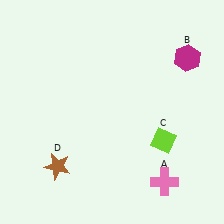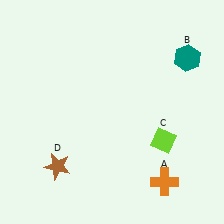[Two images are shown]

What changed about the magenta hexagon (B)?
In Image 1, B is magenta. In Image 2, it changed to teal.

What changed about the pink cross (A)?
In Image 1, A is pink. In Image 2, it changed to orange.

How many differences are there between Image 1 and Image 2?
There are 2 differences between the two images.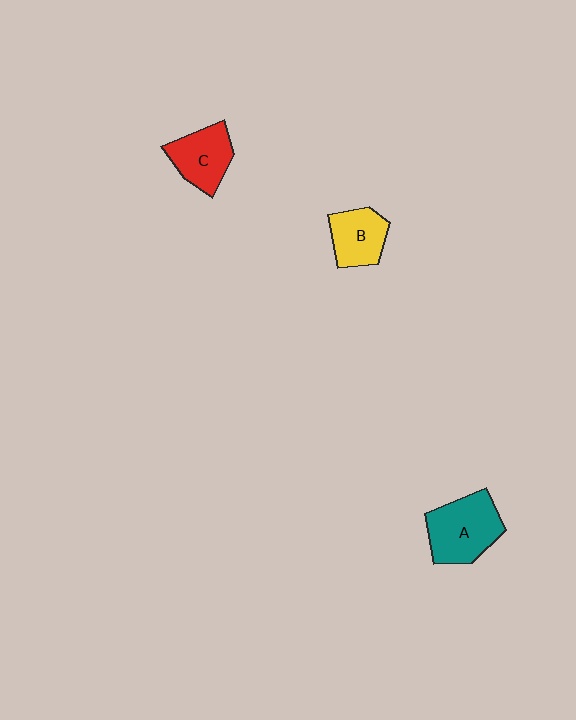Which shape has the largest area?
Shape A (teal).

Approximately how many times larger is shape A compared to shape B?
Approximately 1.4 times.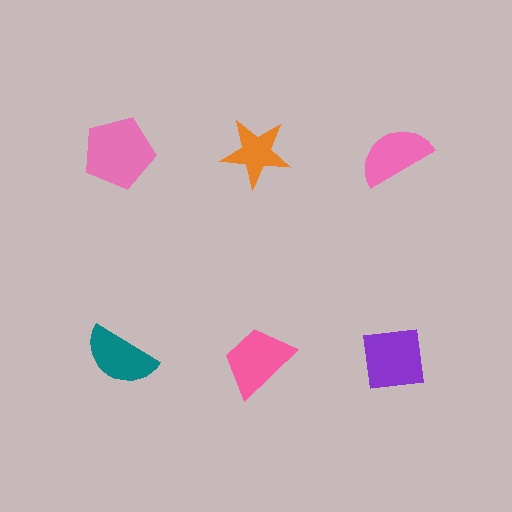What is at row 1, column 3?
A pink semicircle.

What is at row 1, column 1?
A pink pentagon.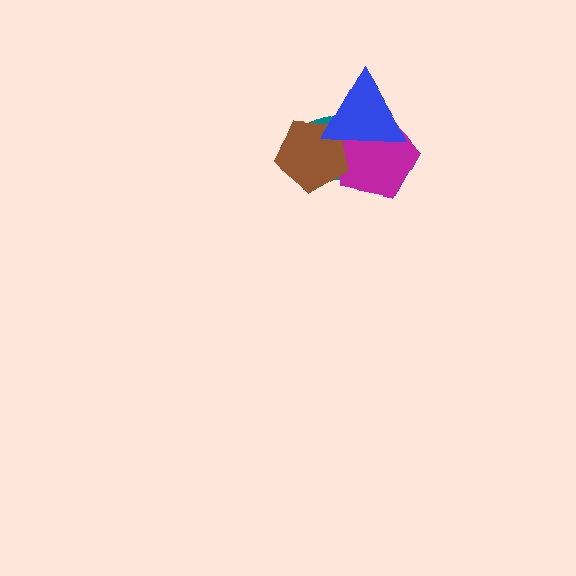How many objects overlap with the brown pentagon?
3 objects overlap with the brown pentagon.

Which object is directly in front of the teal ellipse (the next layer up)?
The magenta pentagon is directly in front of the teal ellipse.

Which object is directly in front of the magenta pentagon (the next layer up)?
The brown pentagon is directly in front of the magenta pentagon.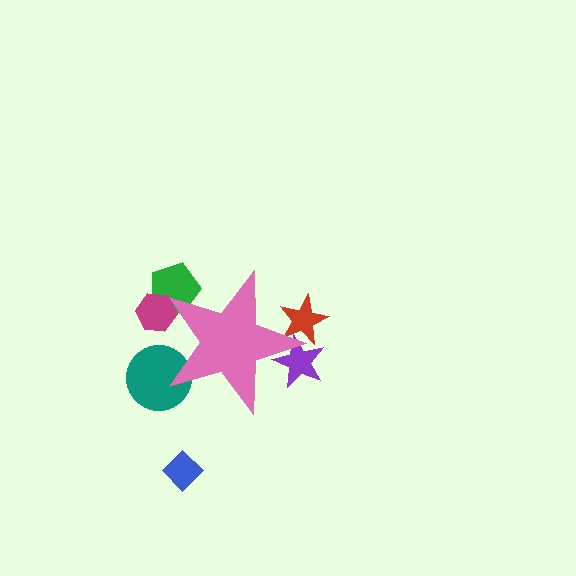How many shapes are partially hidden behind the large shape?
5 shapes are partially hidden.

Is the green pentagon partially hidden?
Yes, the green pentagon is partially hidden behind the pink star.